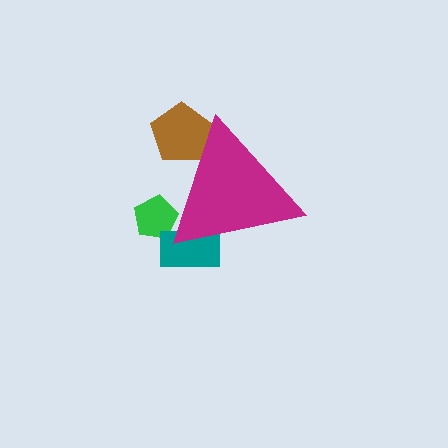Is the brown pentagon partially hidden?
Yes, the brown pentagon is partially hidden behind the magenta triangle.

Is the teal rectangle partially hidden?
Yes, the teal rectangle is partially hidden behind the magenta triangle.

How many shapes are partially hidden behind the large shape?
3 shapes are partially hidden.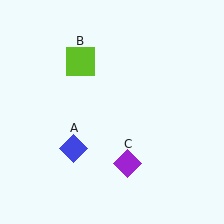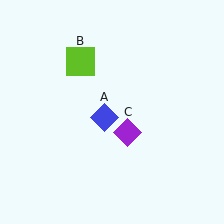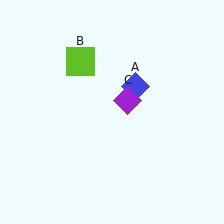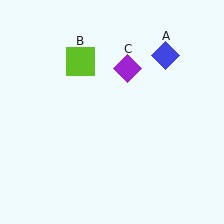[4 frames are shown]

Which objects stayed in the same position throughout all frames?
Lime square (object B) remained stationary.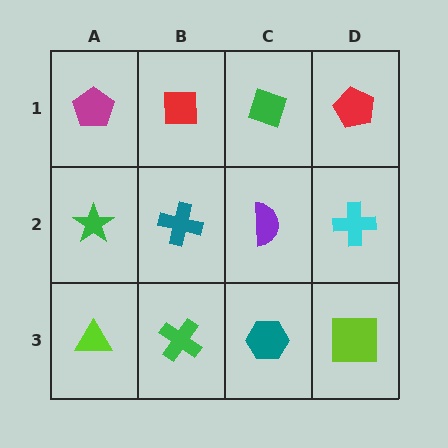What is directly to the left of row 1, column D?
A green diamond.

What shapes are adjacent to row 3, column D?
A cyan cross (row 2, column D), a teal hexagon (row 3, column C).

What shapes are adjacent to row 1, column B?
A teal cross (row 2, column B), a magenta pentagon (row 1, column A), a green diamond (row 1, column C).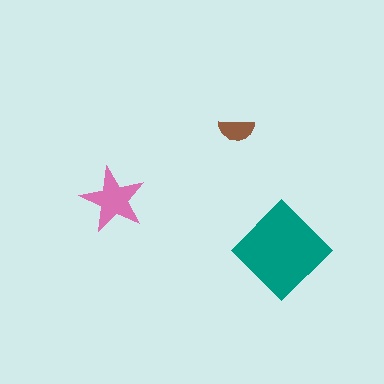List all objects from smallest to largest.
The brown semicircle, the pink star, the teal diamond.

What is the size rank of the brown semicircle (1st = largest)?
3rd.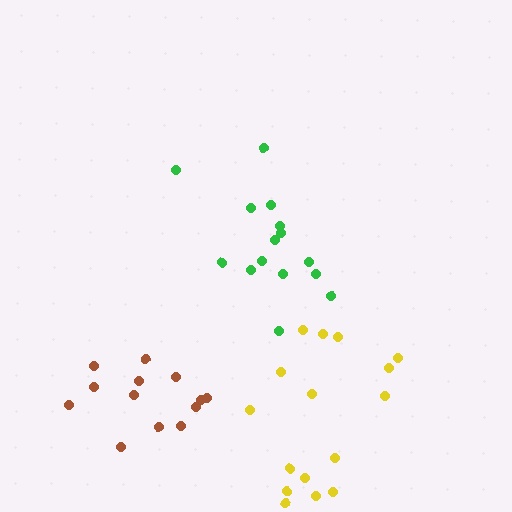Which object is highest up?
The green cluster is topmost.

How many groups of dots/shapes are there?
There are 3 groups.